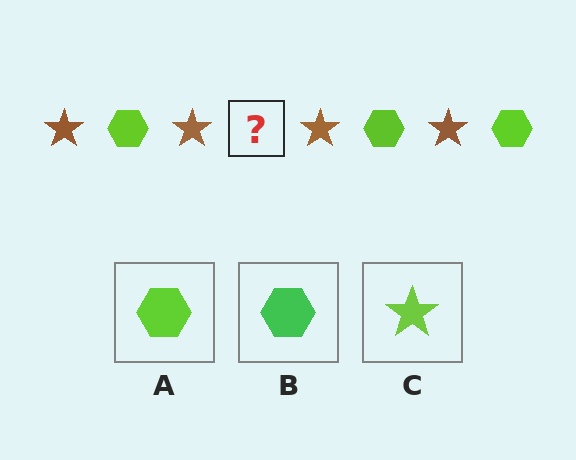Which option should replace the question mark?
Option A.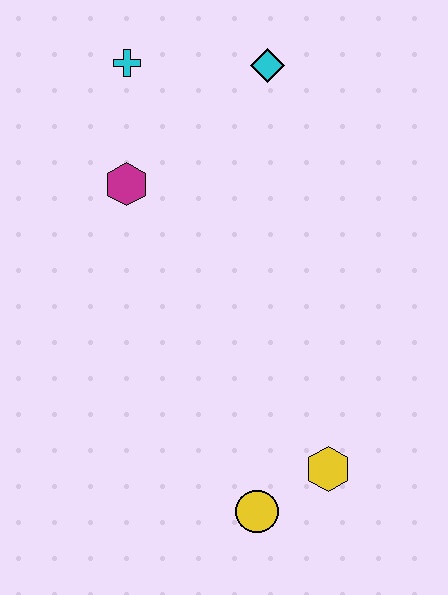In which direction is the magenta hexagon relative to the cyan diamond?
The magenta hexagon is to the left of the cyan diamond.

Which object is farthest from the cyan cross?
The yellow circle is farthest from the cyan cross.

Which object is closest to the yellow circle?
The yellow hexagon is closest to the yellow circle.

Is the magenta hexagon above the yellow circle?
Yes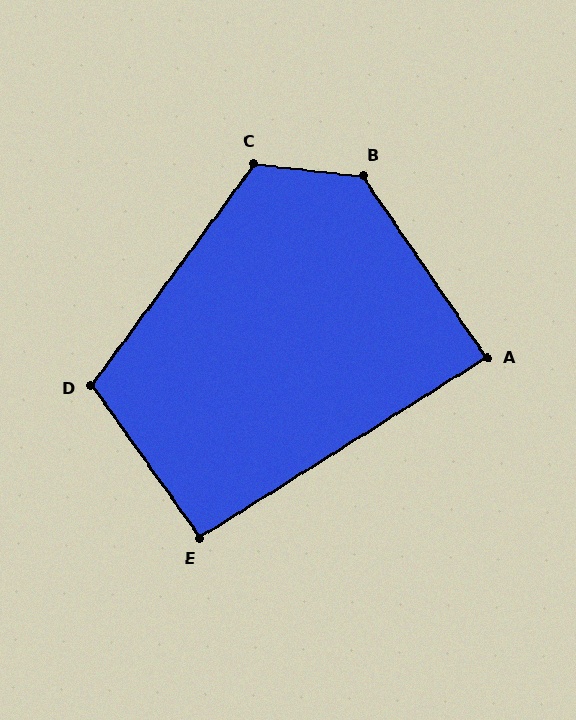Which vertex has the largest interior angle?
B, at approximately 130 degrees.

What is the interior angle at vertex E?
Approximately 93 degrees (approximately right).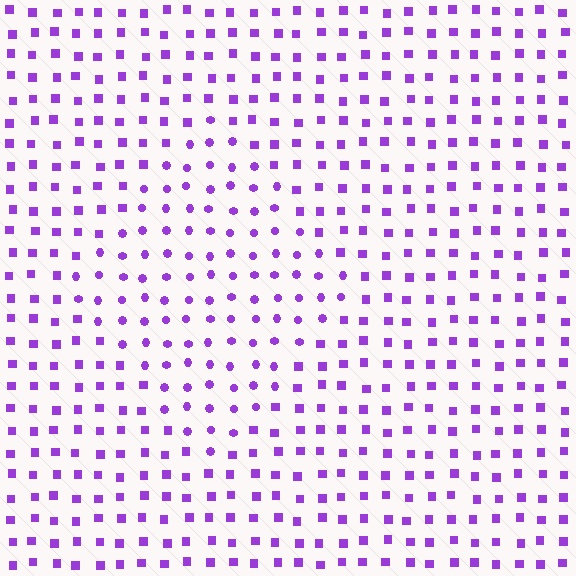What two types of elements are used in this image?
The image uses circles inside the diamond region and squares outside it.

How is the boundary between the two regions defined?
The boundary is defined by a change in element shape: circles inside vs. squares outside. All elements share the same color and spacing.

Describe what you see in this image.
The image is filled with small purple elements arranged in a uniform grid. A diamond-shaped region contains circles, while the surrounding area contains squares. The boundary is defined purely by the change in element shape.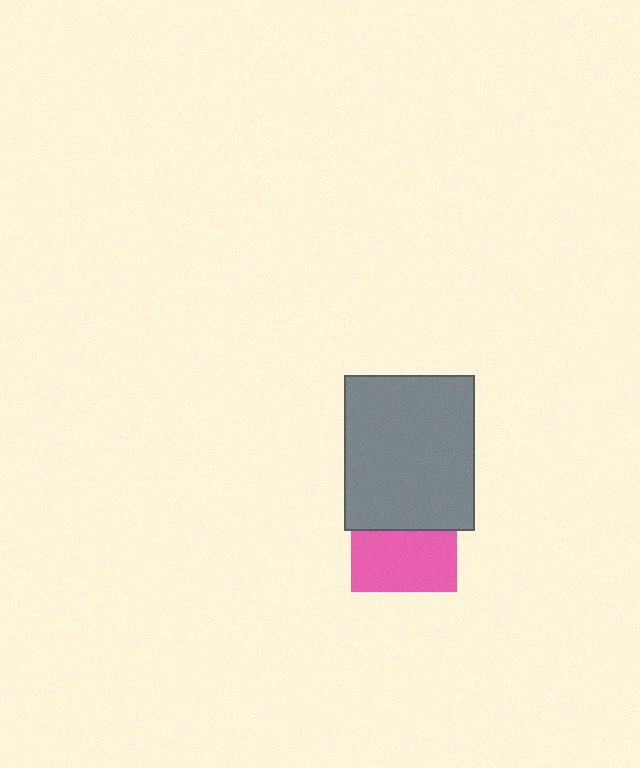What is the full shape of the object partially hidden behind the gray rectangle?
The partially hidden object is a pink square.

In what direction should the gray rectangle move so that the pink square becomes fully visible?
The gray rectangle should move up. That is the shortest direction to clear the overlap and leave the pink square fully visible.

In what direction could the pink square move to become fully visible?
The pink square could move down. That would shift it out from behind the gray rectangle entirely.